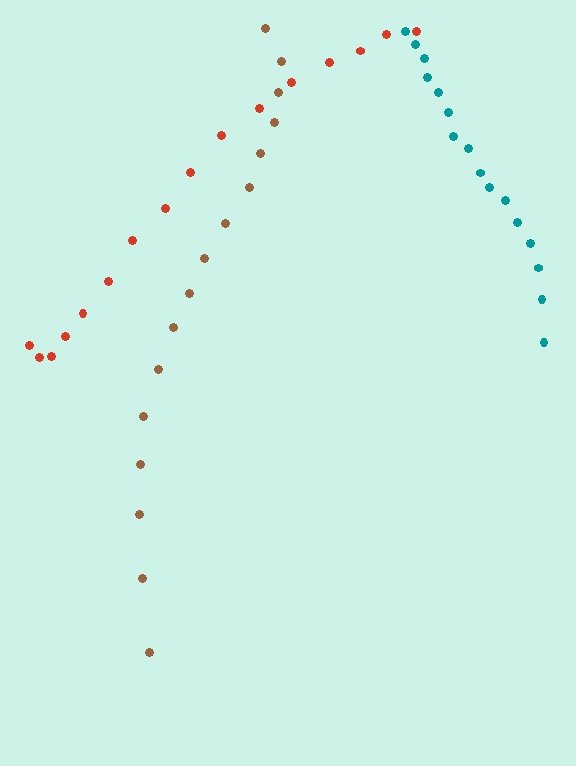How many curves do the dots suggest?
There are 3 distinct paths.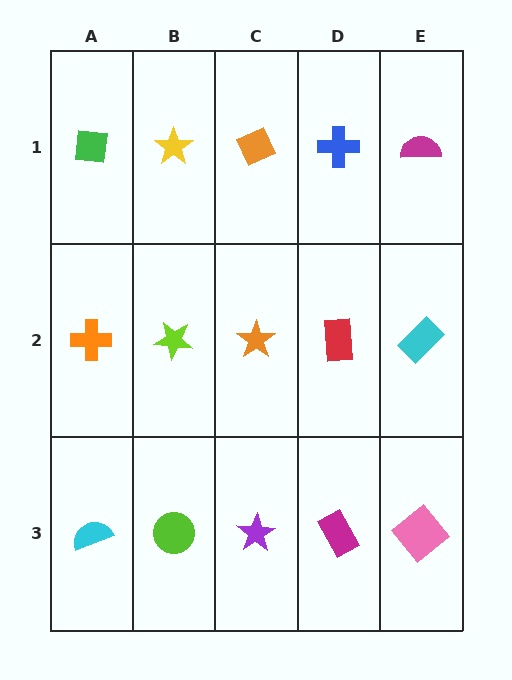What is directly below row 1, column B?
A lime star.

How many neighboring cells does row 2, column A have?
3.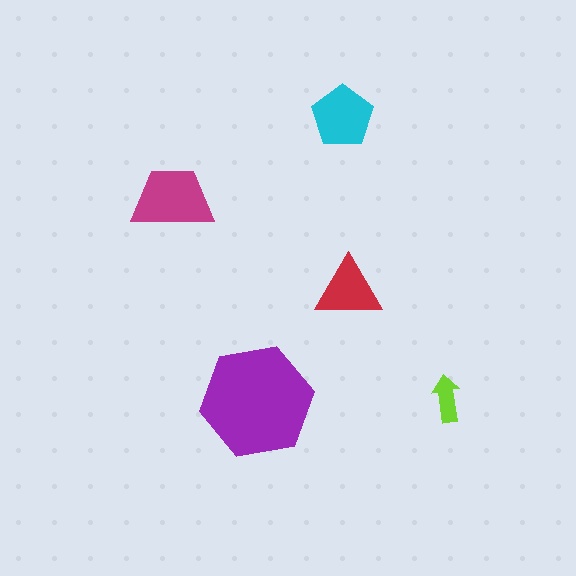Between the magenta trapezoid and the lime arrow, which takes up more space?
The magenta trapezoid.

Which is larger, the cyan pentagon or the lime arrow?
The cyan pentagon.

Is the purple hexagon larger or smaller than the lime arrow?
Larger.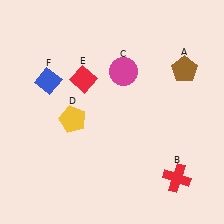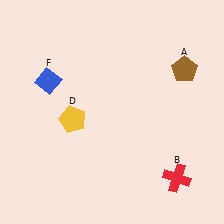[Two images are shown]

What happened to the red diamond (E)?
The red diamond (E) was removed in Image 2. It was in the top-left area of Image 1.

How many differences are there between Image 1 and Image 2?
There are 2 differences between the two images.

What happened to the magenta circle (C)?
The magenta circle (C) was removed in Image 2. It was in the top-right area of Image 1.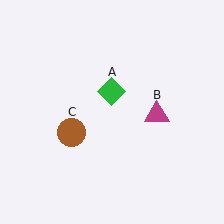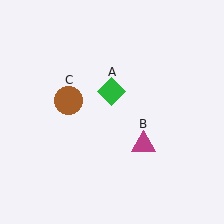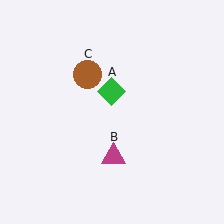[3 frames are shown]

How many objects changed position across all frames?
2 objects changed position: magenta triangle (object B), brown circle (object C).